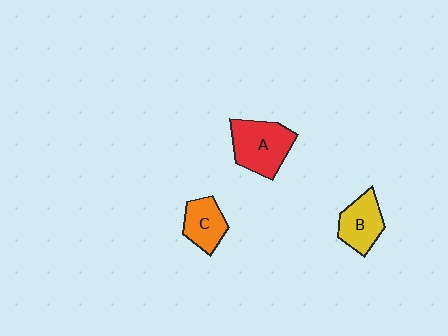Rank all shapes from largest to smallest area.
From largest to smallest: A (red), B (yellow), C (orange).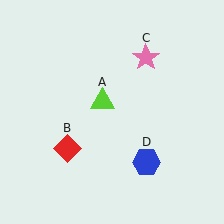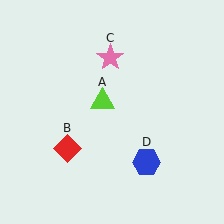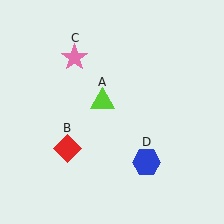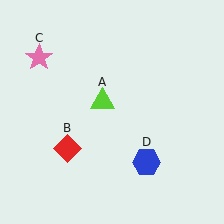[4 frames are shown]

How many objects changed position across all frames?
1 object changed position: pink star (object C).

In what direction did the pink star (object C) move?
The pink star (object C) moved left.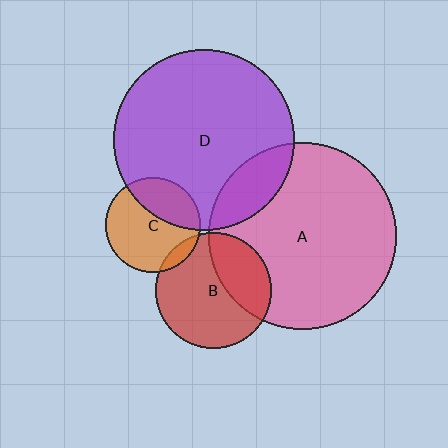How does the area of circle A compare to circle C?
Approximately 3.9 times.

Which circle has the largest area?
Circle A (pink).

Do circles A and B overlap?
Yes.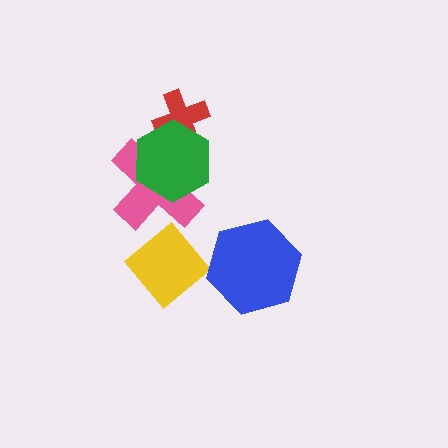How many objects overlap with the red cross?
2 objects overlap with the red cross.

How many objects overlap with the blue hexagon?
0 objects overlap with the blue hexagon.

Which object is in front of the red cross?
The green hexagon is in front of the red cross.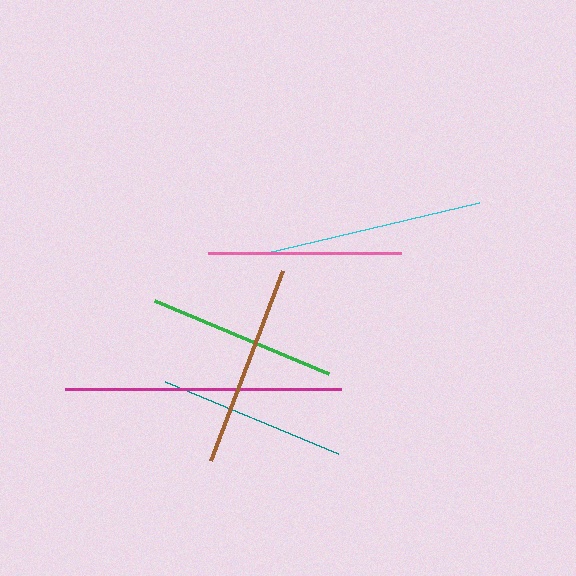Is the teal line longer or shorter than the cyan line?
The cyan line is longer than the teal line.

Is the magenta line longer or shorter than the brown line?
The magenta line is longer than the brown line.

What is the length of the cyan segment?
The cyan segment is approximately 222 pixels long.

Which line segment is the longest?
The magenta line is the longest at approximately 277 pixels.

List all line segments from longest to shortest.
From longest to shortest: magenta, cyan, brown, pink, green, teal.